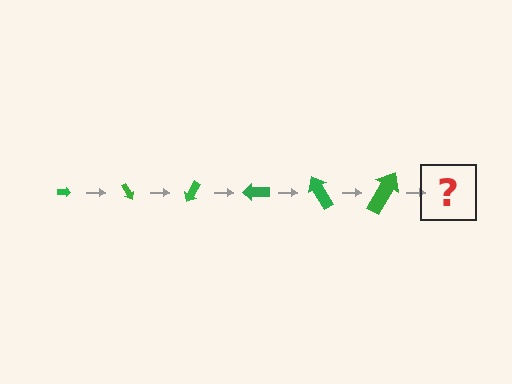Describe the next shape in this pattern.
It should be an arrow, larger than the previous one and rotated 360 degrees from the start.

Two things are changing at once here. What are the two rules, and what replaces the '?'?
The two rules are that the arrow grows larger each step and it rotates 60 degrees each step. The '?' should be an arrow, larger than the previous one and rotated 360 degrees from the start.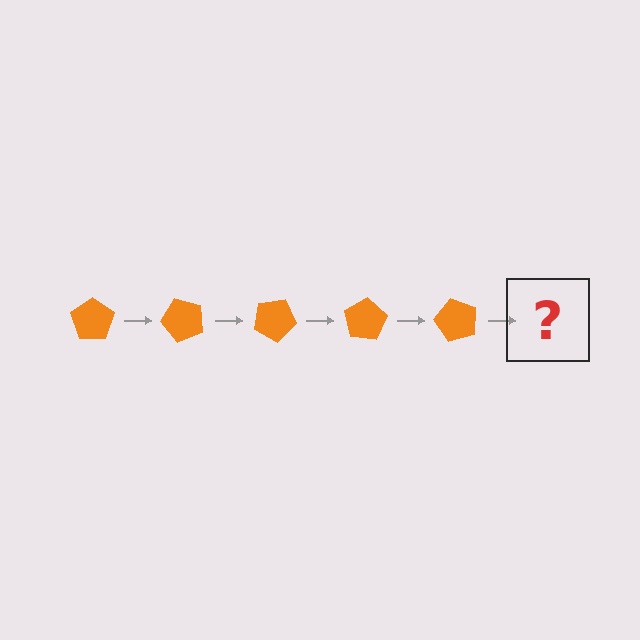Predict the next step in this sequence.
The next step is an orange pentagon rotated 250 degrees.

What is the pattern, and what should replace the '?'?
The pattern is that the pentagon rotates 50 degrees each step. The '?' should be an orange pentagon rotated 250 degrees.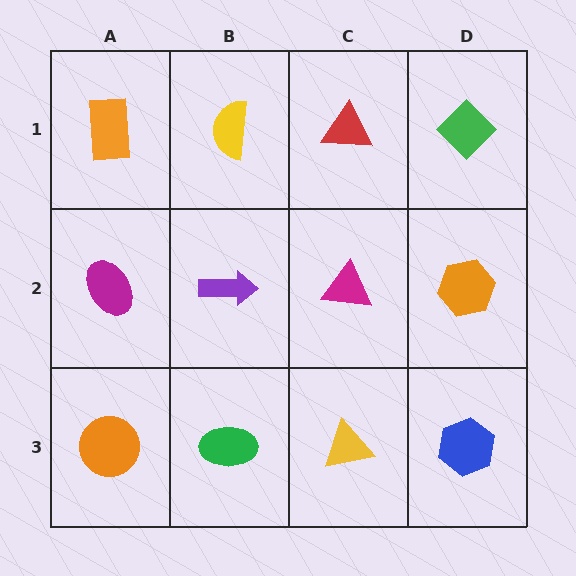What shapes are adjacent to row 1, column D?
An orange hexagon (row 2, column D), a red triangle (row 1, column C).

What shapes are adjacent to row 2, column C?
A red triangle (row 1, column C), a yellow triangle (row 3, column C), a purple arrow (row 2, column B), an orange hexagon (row 2, column D).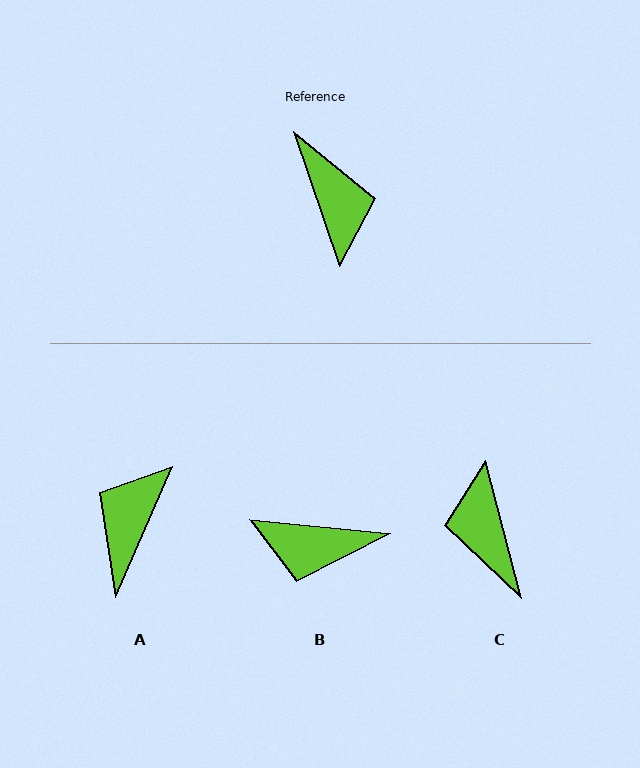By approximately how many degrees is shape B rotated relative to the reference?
Approximately 114 degrees clockwise.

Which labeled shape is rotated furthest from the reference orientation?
C, about 176 degrees away.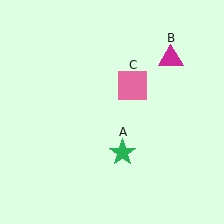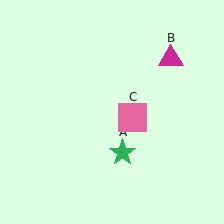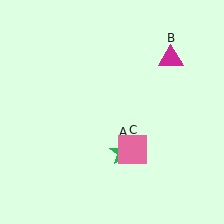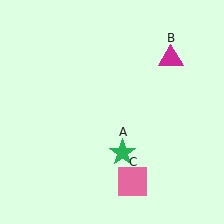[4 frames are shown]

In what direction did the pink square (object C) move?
The pink square (object C) moved down.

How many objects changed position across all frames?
1 object changed position: pink square (object C).